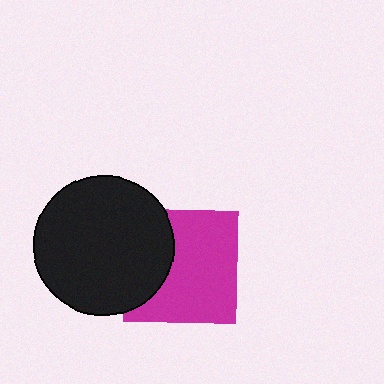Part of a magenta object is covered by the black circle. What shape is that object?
It is a square.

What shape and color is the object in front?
The object in front is a black circle.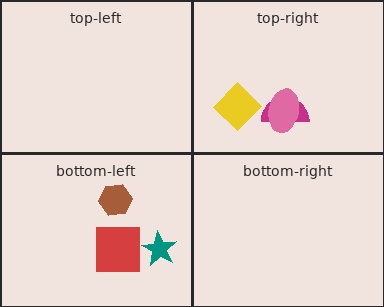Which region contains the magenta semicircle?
The top-right region.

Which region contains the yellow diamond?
The top-right region.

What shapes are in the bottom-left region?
The teal star, the brown hexagon, the red square.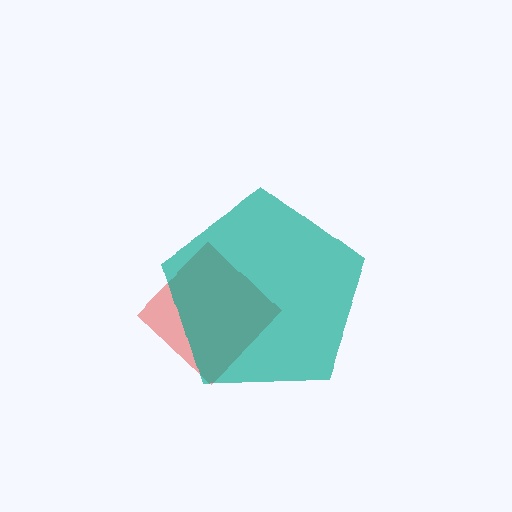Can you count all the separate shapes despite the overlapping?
Yes, there are 2 separate shapes.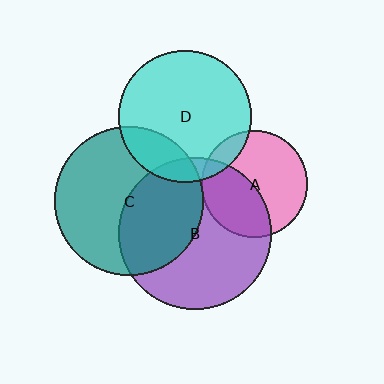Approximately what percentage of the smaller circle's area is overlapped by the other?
Approximately 40%.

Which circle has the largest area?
Circle B (purple).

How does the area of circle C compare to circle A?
Approximately 2.0 times.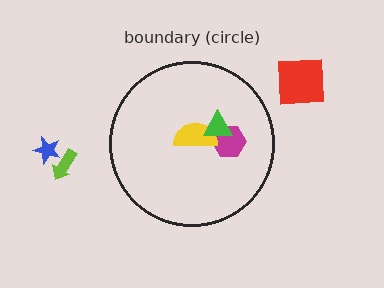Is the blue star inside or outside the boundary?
Outside.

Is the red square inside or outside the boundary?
Outside.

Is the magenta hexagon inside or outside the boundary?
Inside.